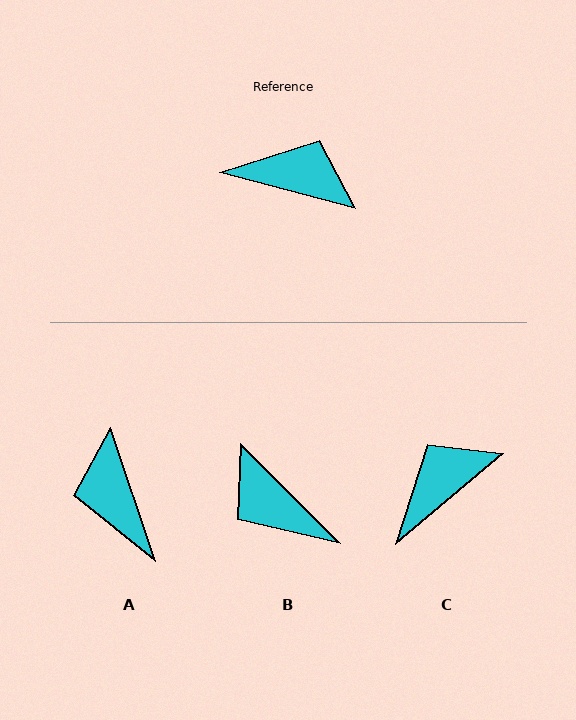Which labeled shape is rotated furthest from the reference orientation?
B, about 150 degrees away.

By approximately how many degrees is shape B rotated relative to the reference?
Approximately 150 degrees counter-clockwise.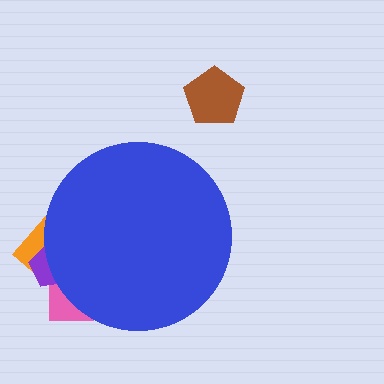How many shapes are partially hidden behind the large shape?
3 shapes are partially hidden.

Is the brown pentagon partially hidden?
No, the brown pentagon is fully visible.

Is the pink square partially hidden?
Yes, the pink square is partially hidden behind the blue circle.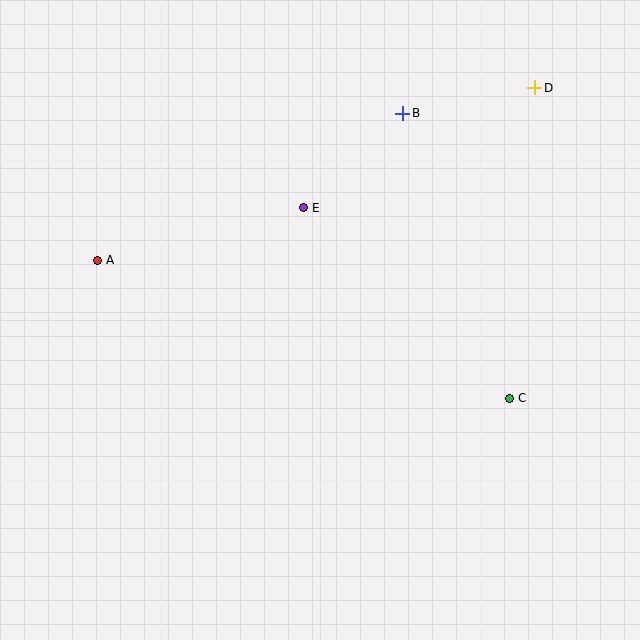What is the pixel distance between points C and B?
The distance between C and B is 304 pixels.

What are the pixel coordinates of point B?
Point B is at (403, 113).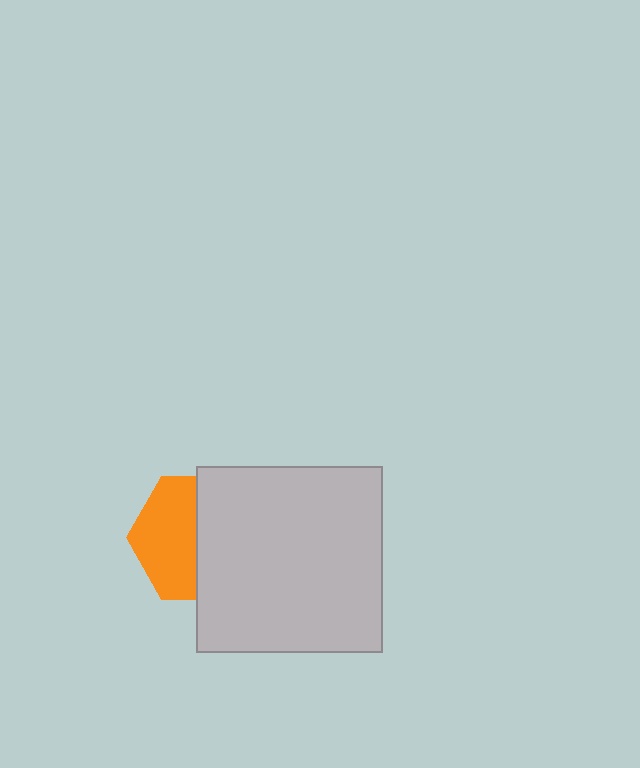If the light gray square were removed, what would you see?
You would see the complete orange hexagon.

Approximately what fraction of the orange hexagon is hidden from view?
Roughly 51% of the orange hexagon is hidden behind the light gray square.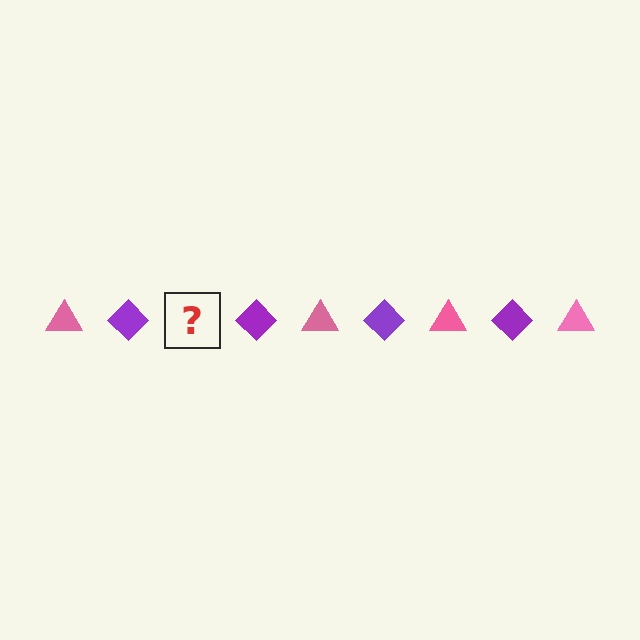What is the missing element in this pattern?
The missing element is a pink triangle.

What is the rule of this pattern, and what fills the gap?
The rule is that the pattern alternates between pink triangle and purple diamond. The gap should be filled with a pink triangle.